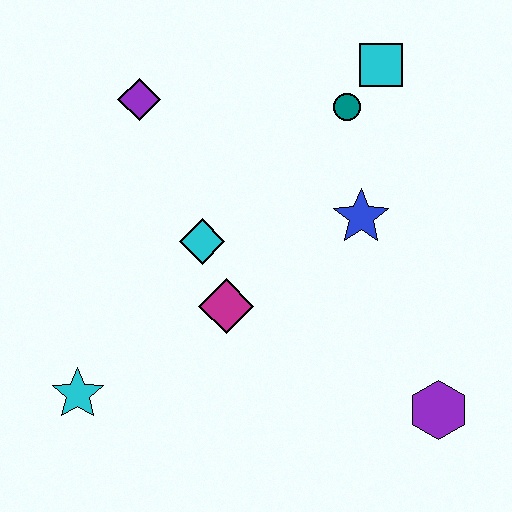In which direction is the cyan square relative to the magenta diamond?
The cyan square is above the magenta diamond.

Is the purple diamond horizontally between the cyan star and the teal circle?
Yes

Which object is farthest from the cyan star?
The cyan square is farthest from the cyan star.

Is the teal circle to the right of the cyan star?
Yes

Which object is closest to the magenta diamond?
The cyan diamond is closest to the magenta diamond.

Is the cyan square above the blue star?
Yes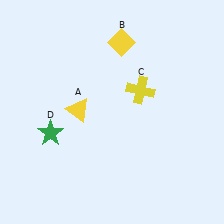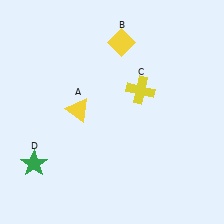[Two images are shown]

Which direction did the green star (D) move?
The green star (D) moved down.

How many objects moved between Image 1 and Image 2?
1 object moved between the two images.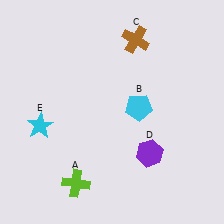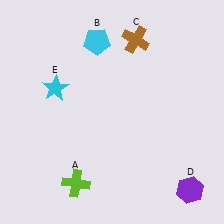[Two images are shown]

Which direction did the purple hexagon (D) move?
The purple hexagon (D) moved right.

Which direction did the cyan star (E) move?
The cyan star (E) moved up.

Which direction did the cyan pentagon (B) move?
The cyan pentagon (B) moved up.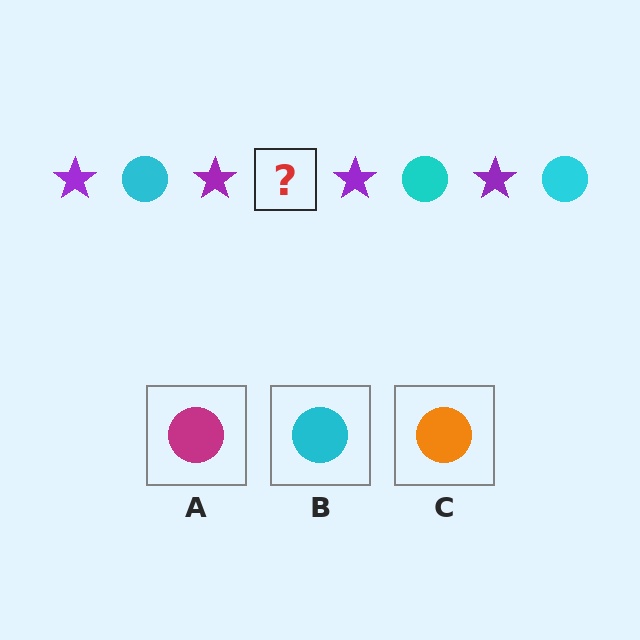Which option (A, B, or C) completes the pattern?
B.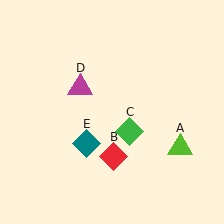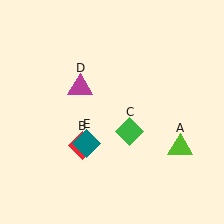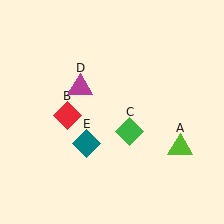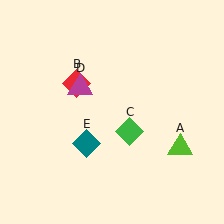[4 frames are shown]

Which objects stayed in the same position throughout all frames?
Lime triangle (object A) and green diamond (object C) and magenta triangle (object D) and teal diamond (object E) remained stationary.